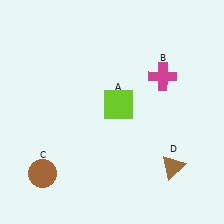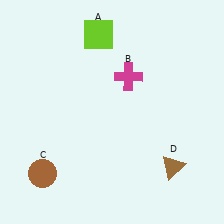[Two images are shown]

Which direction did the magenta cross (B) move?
The magenta cross (B) moved left.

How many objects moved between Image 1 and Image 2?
2 objects moved between the two images.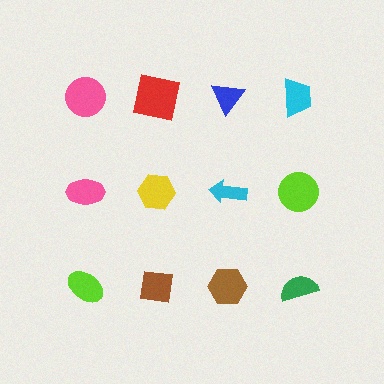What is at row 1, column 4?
A cyan trapezoid.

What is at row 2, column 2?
A yellow hexagon.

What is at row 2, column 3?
A cyan arrow.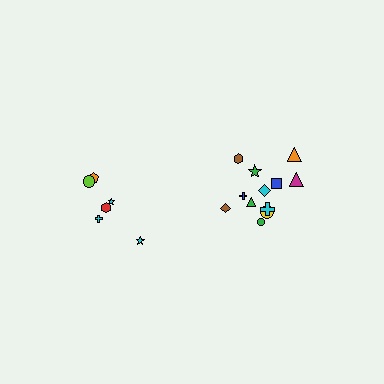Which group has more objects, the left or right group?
The right group.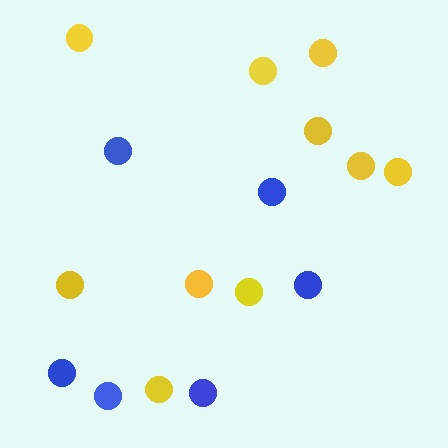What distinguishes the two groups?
There are 2 groups: one group of yellow circles (10) and one group of blue circles (6).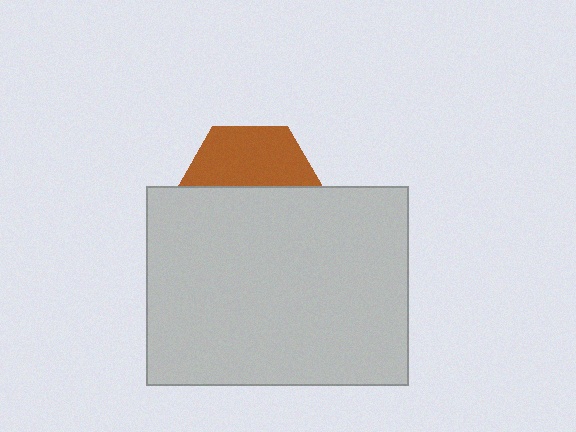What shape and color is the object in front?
The object in front is a light gray rectangle.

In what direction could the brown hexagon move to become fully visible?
The brown hexagon could move up. That would shift it out from behind the light gray rectangle entirely.